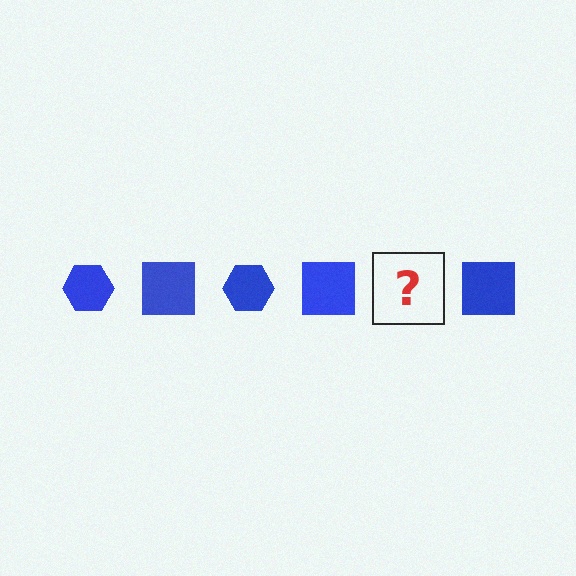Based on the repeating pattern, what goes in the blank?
The blank should be a blue hexagon.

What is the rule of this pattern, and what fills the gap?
The rule is that the pattern cycles through hexagon, square shapes in blue. The gap should be filled with a blue hexagon.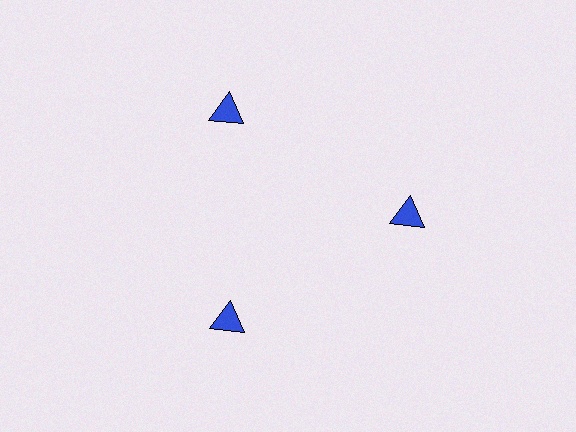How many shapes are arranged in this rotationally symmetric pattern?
There are 3 shapes, arranged in 3 groups of 1.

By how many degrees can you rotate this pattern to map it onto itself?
The pattern maps onto itself every 120 degrees of rotation.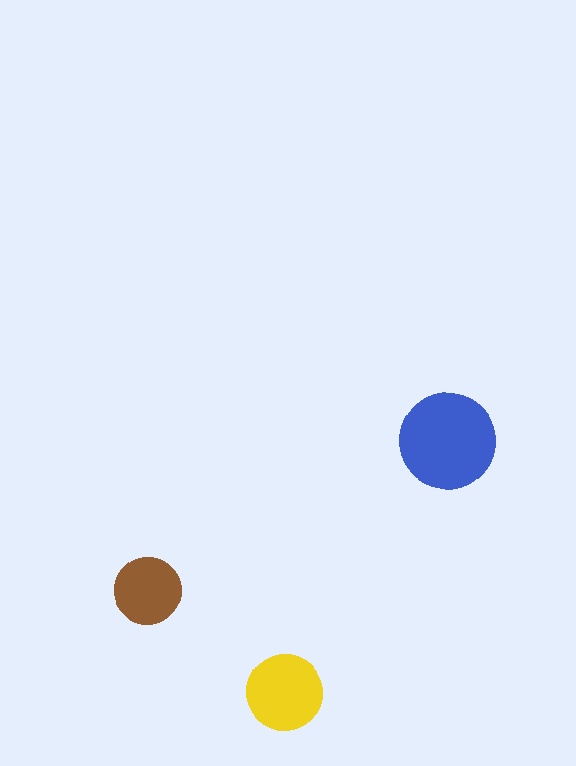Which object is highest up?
The blue circle is topmost.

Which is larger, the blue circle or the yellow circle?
The blue one.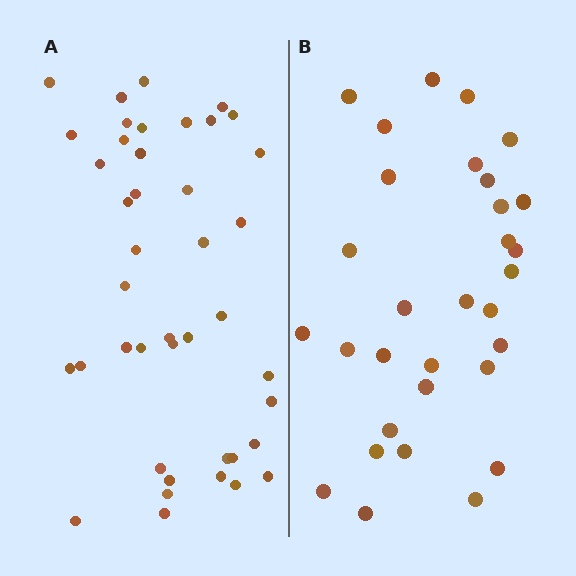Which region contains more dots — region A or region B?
Region A (the left region) has more dots.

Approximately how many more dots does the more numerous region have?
Region A has roughly 12 or so more dots than region B.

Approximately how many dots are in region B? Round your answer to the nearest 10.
About 30 dots. (The exact count is 31, which rounds to 30.)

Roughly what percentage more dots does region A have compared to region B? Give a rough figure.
About 35% more.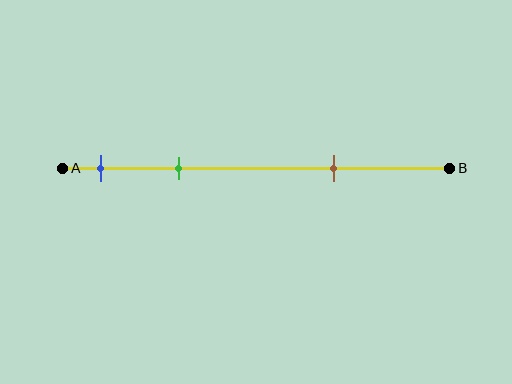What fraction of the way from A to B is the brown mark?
The brown mark is approximately 70% (0.7) of the way from A to B.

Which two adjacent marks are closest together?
The blue and green marks are the closest adjacent pair.